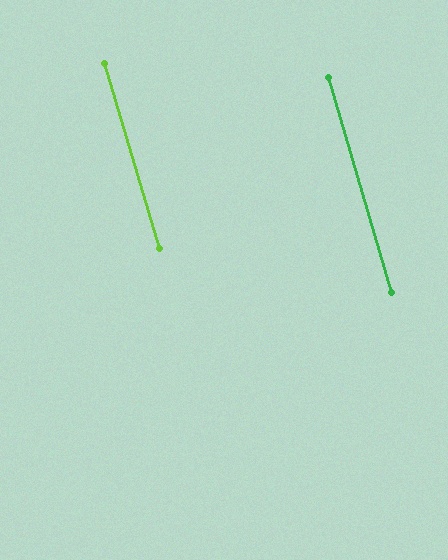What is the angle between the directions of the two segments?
Approximately 0 degrees.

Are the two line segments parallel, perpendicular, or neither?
Parallel — their directions differ by only 0.2°.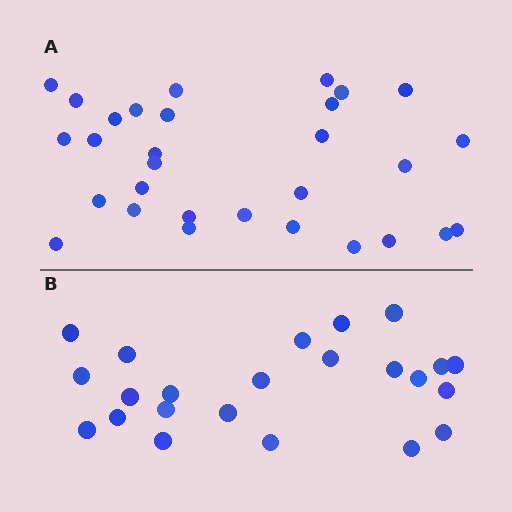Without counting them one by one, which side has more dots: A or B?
Region A (the top region) has more dots.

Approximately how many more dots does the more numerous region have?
Region A has roughly 8 or so more dots than region B.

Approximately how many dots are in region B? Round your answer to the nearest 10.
About 20 dots. (The exact count is 23, which rounds to 20.)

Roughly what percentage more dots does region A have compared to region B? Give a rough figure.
About 30% more.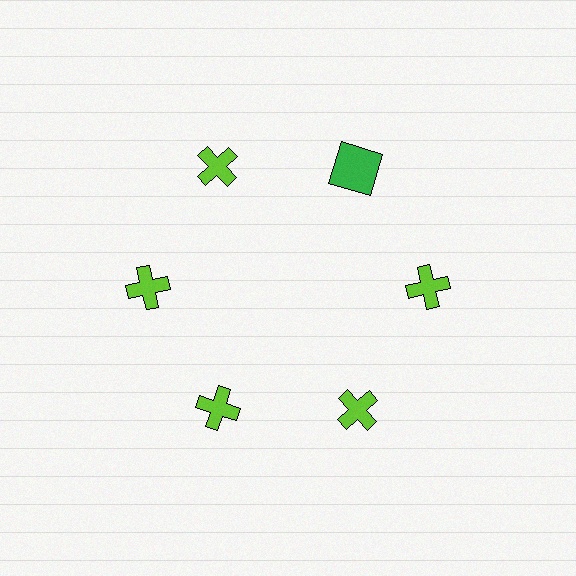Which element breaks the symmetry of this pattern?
The green square at roughly the 1 o'clock position breaks the symmetry. All other shapes are lime crosses.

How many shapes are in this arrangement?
There are 6 shapes arranged in a ring pattern.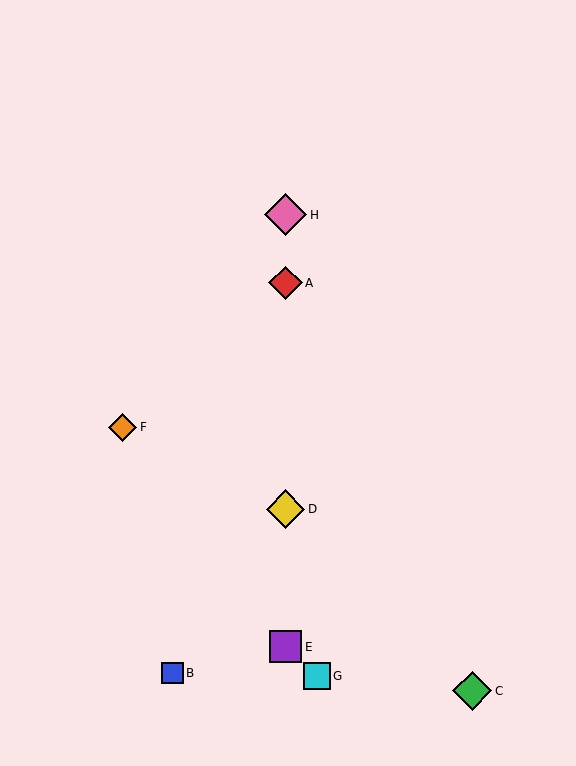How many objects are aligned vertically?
4 objects (A, D, E, H) are aligned vertically.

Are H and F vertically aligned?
No, H is at x≈286 and F is at x≈123.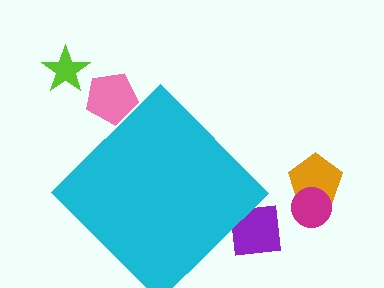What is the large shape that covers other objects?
A cyan diamond.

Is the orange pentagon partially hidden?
No, the orange pentagon is fully visible.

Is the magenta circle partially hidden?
No, the magenta circle is fully visible.